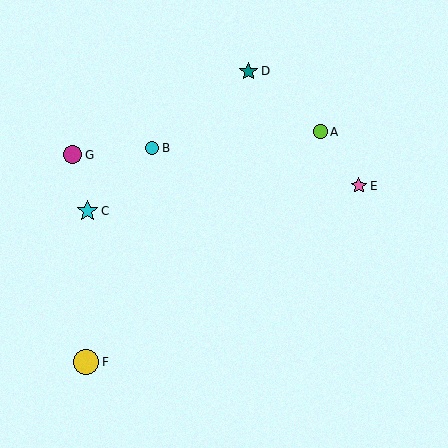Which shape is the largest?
The yellow circle (labeled F) is the largest.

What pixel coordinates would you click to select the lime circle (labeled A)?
Click at (321, 132) to select the lime circle A.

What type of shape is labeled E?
Shape E is a pink star.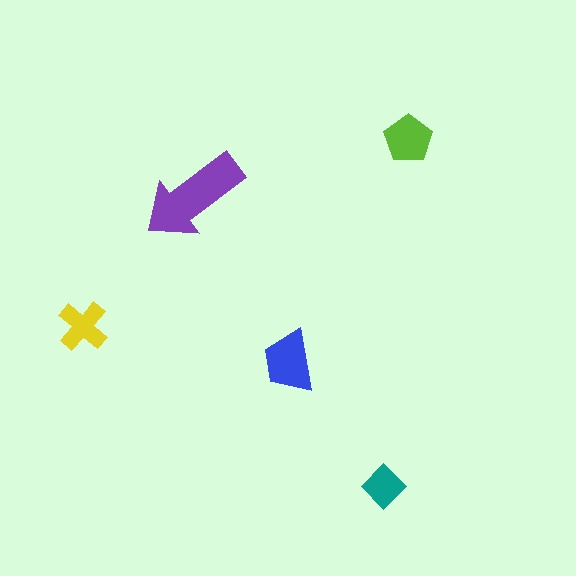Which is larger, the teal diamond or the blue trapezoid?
The blue trapezoid.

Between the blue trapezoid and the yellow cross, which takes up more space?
The blue trapezoid.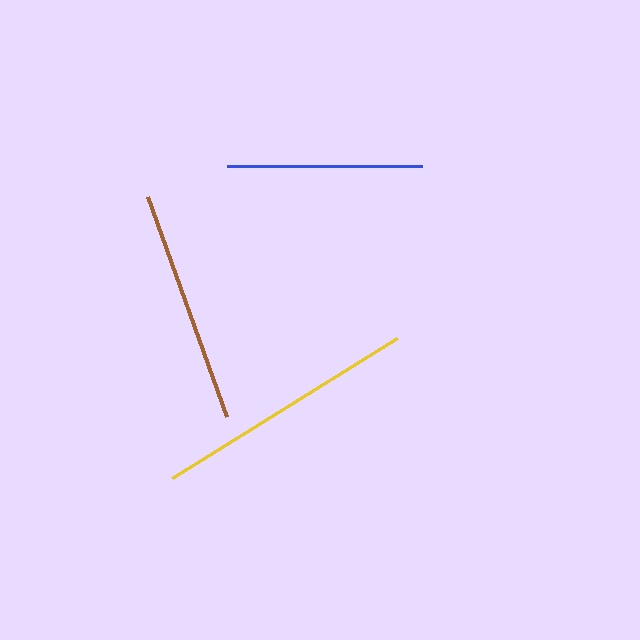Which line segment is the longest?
The yellow line is the longest at approximately 265 pixels.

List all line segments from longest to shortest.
From longest to shortest: yellow, brown, blue.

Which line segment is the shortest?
The blue line is the shortest at approximately 196 pixels.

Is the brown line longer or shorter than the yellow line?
The yellow line is longer than the brown line.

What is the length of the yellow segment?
The yellow segment is approximately 265 pixels long.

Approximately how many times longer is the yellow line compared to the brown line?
The yellow line is approximately 1.1 times the length of the brown line.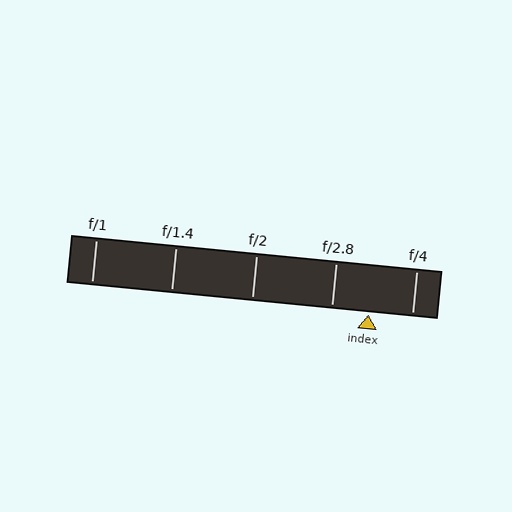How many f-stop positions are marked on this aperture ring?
There are 5 f-stop positions marked.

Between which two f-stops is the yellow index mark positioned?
The index mark is between f/2.8 and f/4.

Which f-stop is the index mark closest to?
The index mark is closest to f/2.8.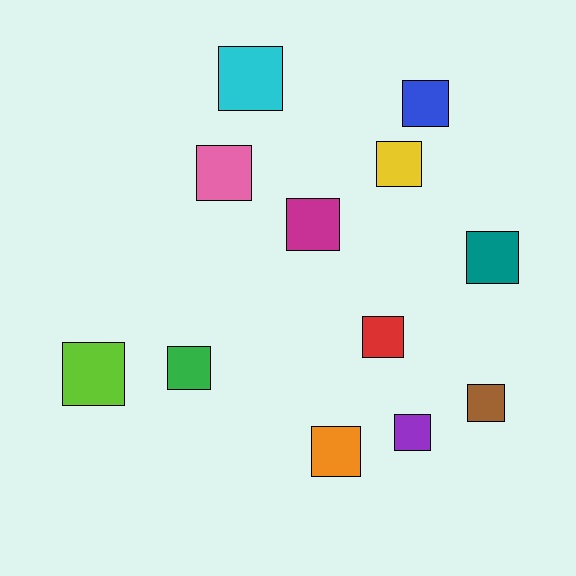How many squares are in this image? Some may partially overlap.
There are 12 squares.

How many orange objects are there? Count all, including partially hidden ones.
There is 1 orange object.